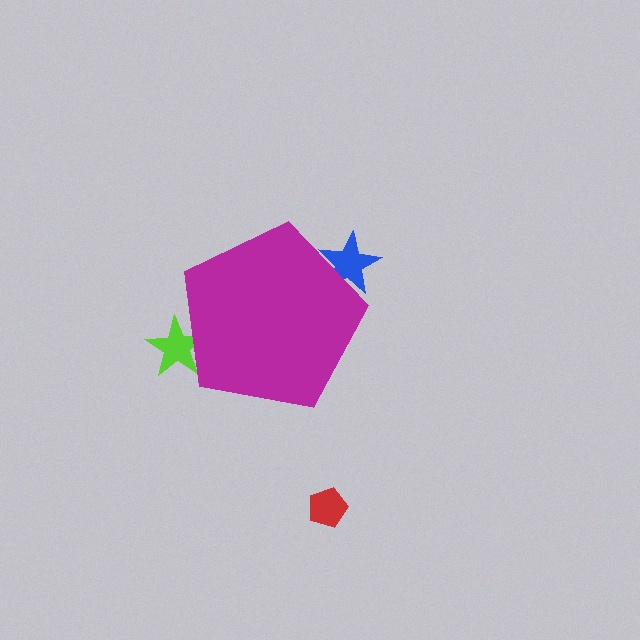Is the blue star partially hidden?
Yes, the blue star is partially hidden behind the magenta pentagon.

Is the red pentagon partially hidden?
No, the red pentagon is fully visible.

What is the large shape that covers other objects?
A magenta pentagon.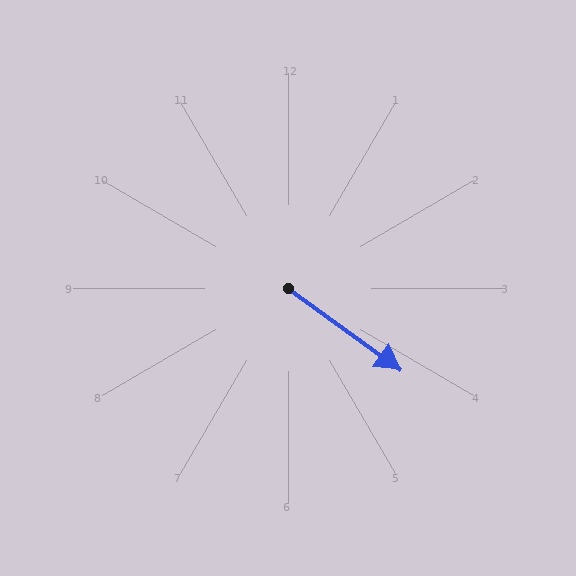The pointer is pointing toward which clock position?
Roughly 4 o'clock.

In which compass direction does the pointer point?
Southeast.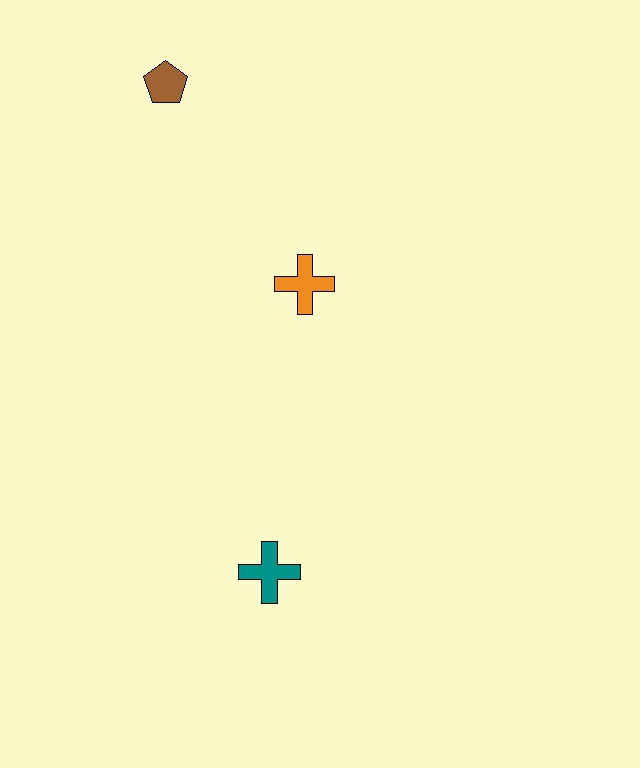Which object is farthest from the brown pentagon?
The teal cross is farthest from the brown pentagon.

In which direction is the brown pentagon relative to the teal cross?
The brown pentagon is above the teal cross.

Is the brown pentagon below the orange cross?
No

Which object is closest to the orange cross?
The brown pentagon is closest to the orange cross.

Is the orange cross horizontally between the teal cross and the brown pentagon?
No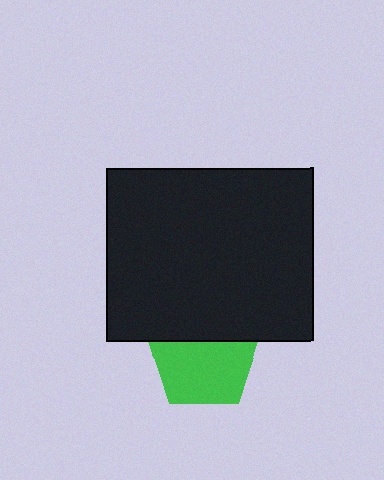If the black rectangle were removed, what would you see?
You would see the complete green pentagon.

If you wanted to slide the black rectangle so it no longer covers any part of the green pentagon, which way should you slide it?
Slide it up — that is the most direct way to separate the two shapes.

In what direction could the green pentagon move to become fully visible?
The green pentagon could move down. That would shift it out from behind the black rectangle entirely.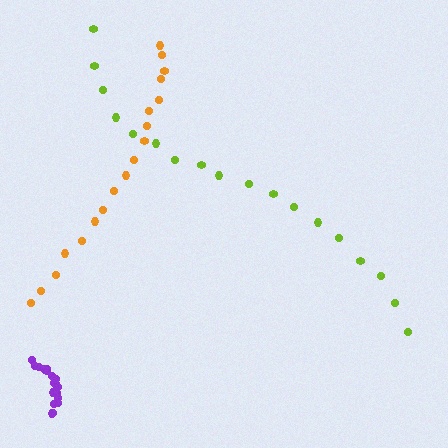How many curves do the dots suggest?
There are 3 distinct paths.